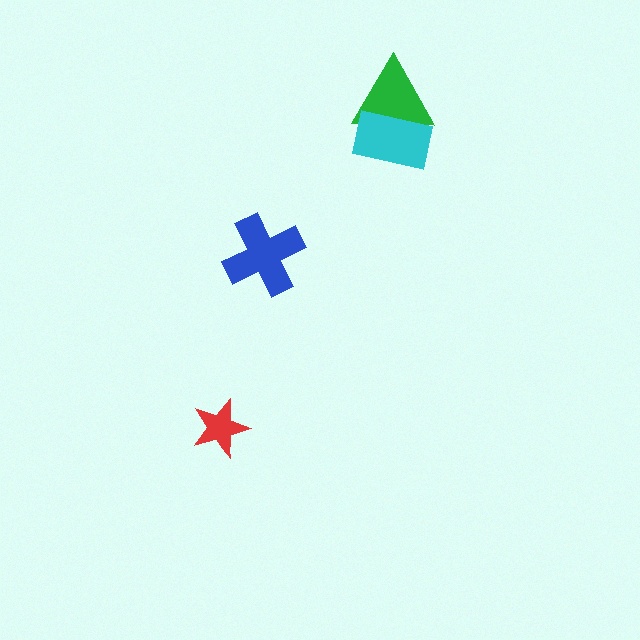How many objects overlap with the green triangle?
1 object overlaps with the green triangle.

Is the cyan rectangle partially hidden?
No, no other shape covers it.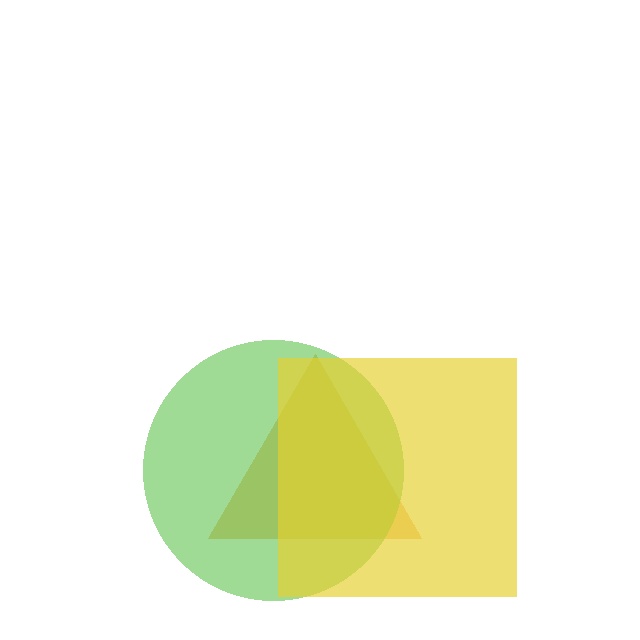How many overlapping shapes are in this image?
There are 3 overlapping shapes in the image.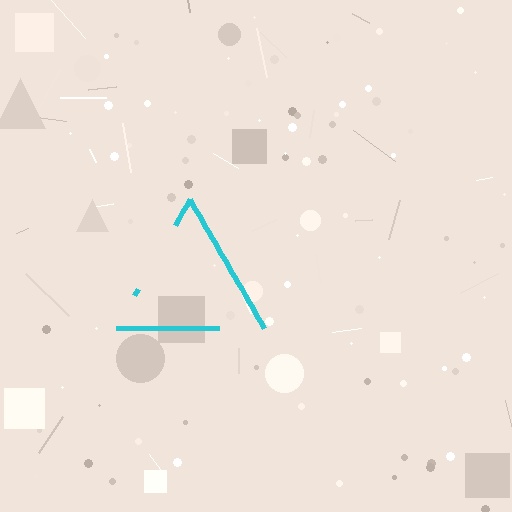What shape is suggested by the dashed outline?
The dashed outline suggests a triangle.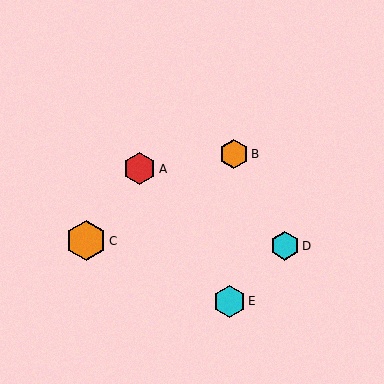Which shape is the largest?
The orange hexagon (labeled C) is the largest.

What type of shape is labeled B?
Shape B is an orange hexagon.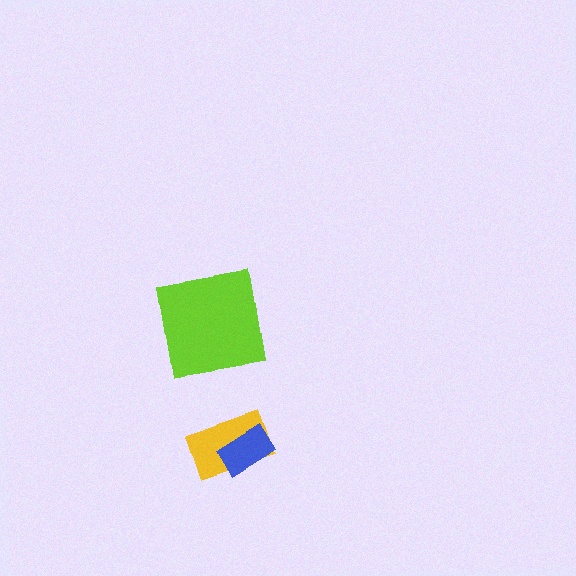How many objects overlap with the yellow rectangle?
1 object overlaps with the yellow rectangle.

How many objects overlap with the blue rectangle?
1 object overlaps with the blue rectangle.